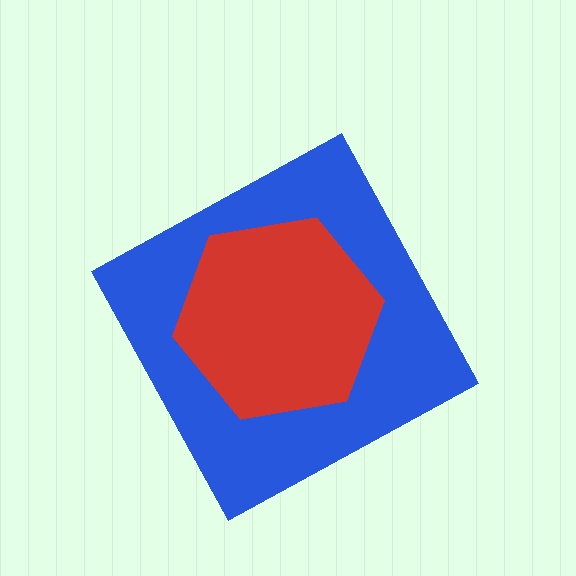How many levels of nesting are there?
2.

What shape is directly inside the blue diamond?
The red hexagon.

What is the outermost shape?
The blue diamond.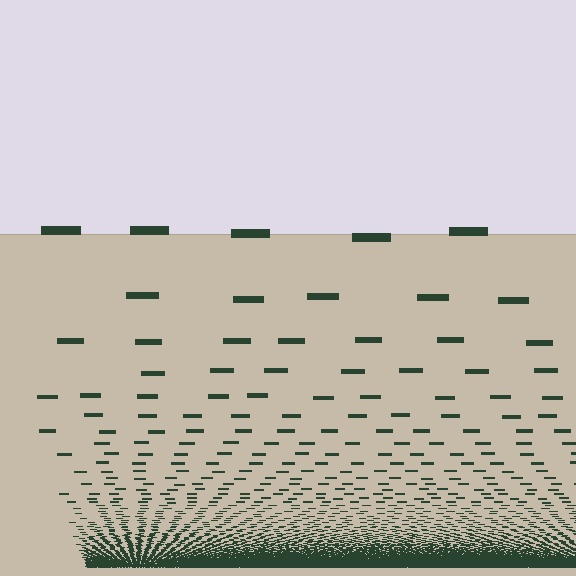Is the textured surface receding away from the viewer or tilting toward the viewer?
The surface appears to tilt toward the viewer. Texture elements get larger and sparser toward the top.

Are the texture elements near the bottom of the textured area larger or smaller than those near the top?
Smaller. The gradient is inverted — elements near the bottom are smaller and denser.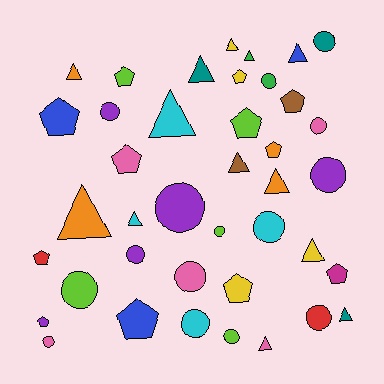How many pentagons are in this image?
There are 12 pentagons.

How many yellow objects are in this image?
There are 4 yellow objects.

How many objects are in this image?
There are 40 objects.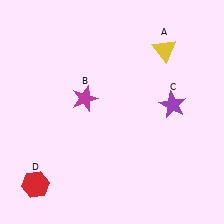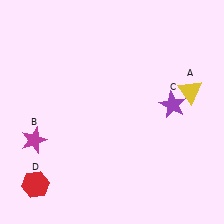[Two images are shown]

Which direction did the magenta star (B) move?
The magenta star (B) moved left.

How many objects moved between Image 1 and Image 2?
2 objects moved between the two images.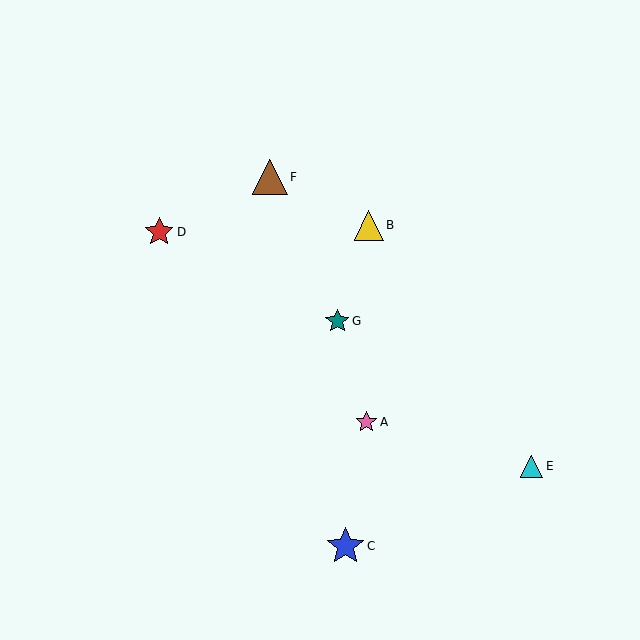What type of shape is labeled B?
Shape B is a yellow triangle.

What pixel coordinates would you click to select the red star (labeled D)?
Click at (159, 232) to select the red star D.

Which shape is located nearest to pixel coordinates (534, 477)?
The cyan triangle (labeled E) at (532, 466) is nearest to that location.